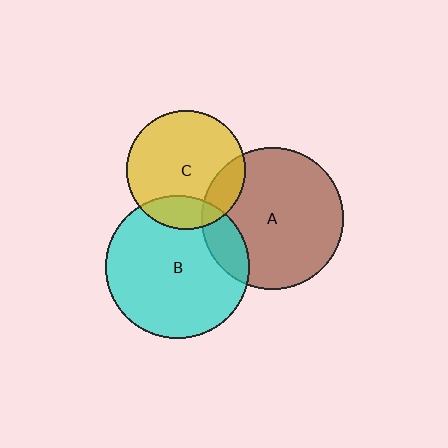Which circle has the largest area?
Circle B (cyan).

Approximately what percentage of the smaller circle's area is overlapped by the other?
Approximately 15%.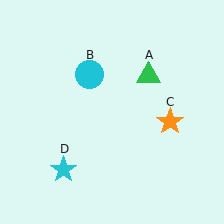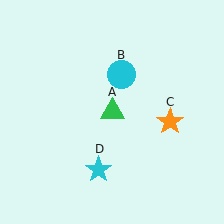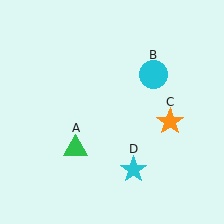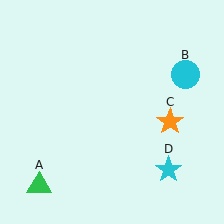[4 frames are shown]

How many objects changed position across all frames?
3 objects changed position: green triangle (object A), cyan circle (object B), cyan star (object D).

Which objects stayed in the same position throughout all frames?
Orange star (object C) remained stationary.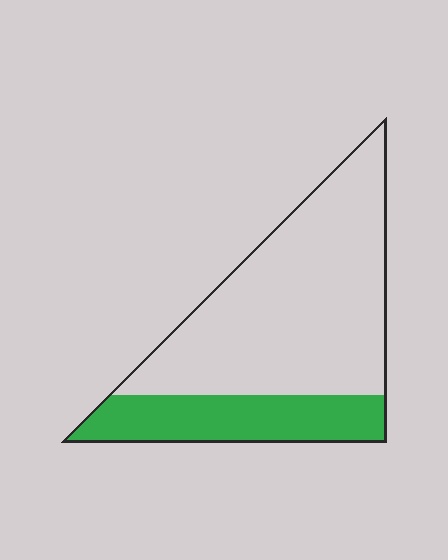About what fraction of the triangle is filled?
About one quarter (1/4).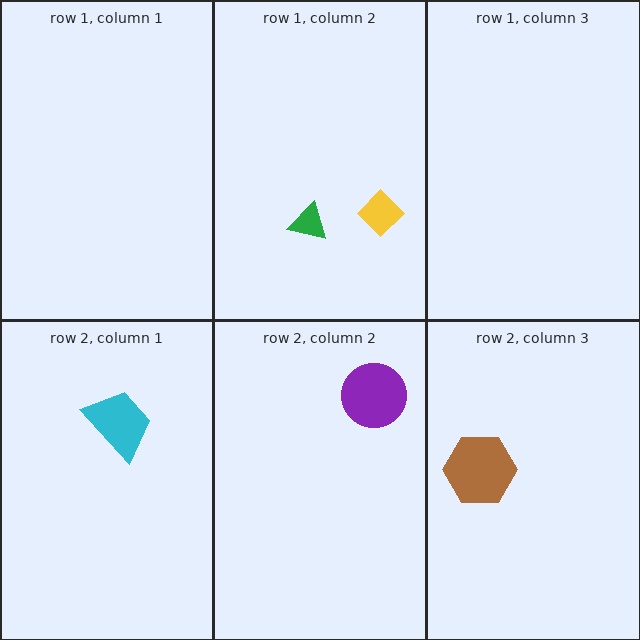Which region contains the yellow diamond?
The row 1, column 2 region.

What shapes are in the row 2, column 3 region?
The brown hexagon.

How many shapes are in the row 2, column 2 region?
1.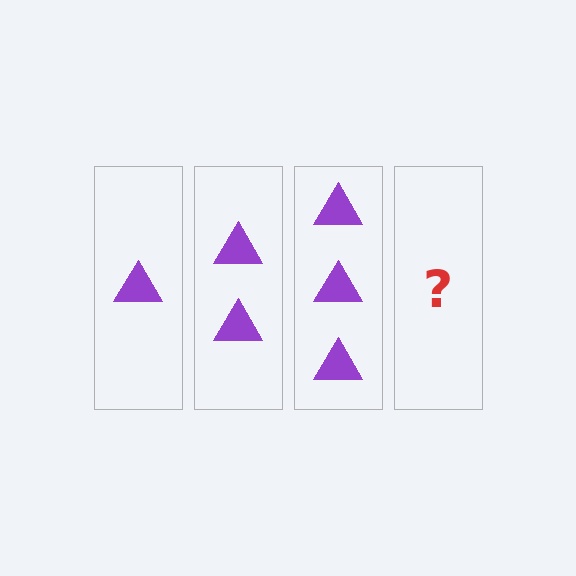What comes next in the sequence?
The next element should be 4 triangles.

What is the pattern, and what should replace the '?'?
The pattern is that each step adds one more triangle. The '?' should be 4 triangles.